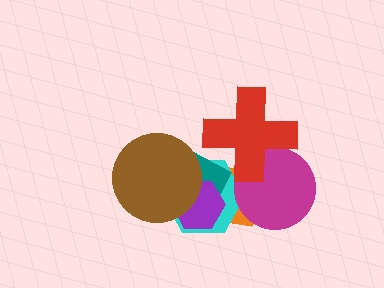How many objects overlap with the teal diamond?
5 objects overlap with the teal diamond.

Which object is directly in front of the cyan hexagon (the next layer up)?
The teal diamond is directly in front of the cyan hexagon.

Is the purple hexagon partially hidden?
Yes, it is partially covered by another shape.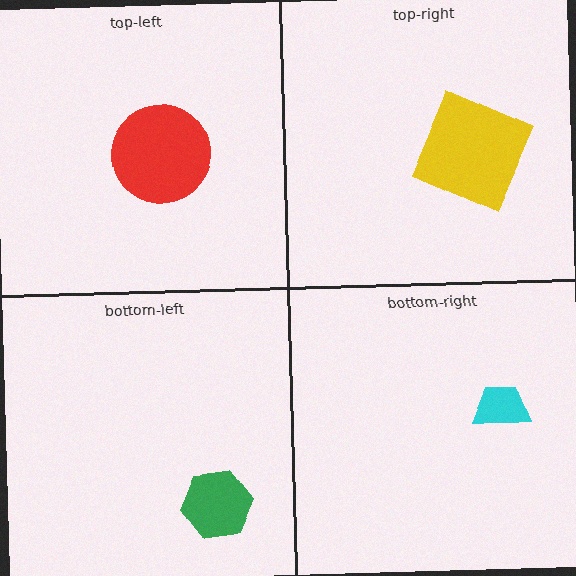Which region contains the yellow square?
The top-right region.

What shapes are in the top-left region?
The red circle.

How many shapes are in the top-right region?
1.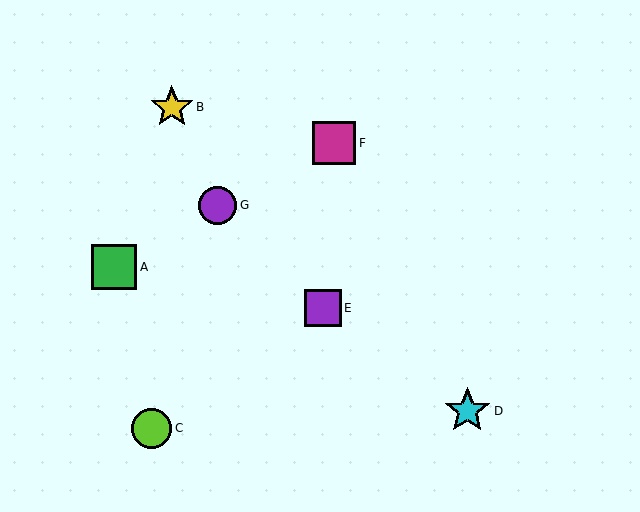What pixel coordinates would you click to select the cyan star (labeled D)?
Click at (467, 411) to select the cyan star D.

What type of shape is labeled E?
Shape E is a purple square.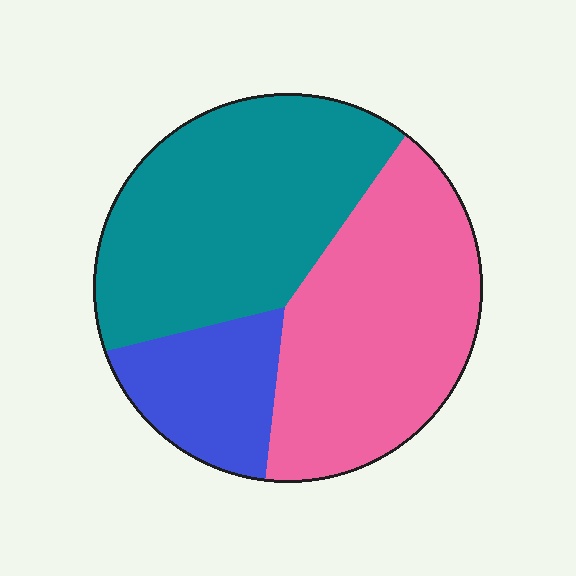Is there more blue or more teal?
Teal.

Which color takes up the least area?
Blue, at roughly 15%.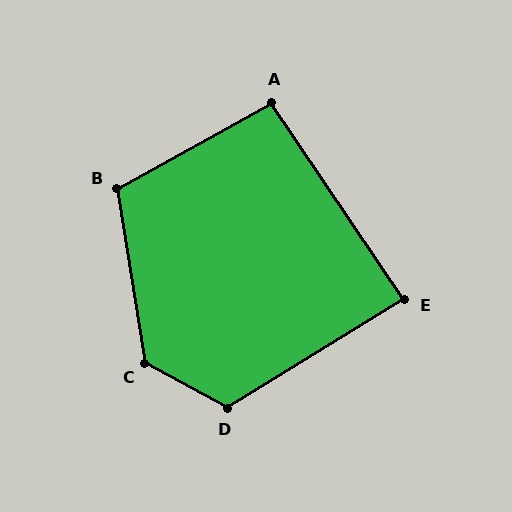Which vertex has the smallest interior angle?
E, at approximately 88 degrees.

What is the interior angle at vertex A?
Approximately 95 degrees (approximately right).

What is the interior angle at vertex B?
Approximately 110 degrees (obtuse).